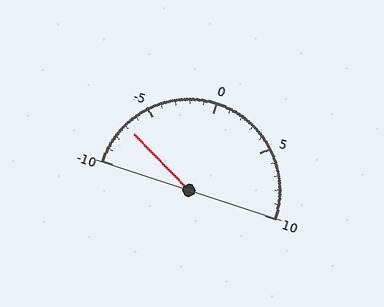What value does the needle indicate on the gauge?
The needle indicates approximately -7.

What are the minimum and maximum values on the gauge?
The gauge ranges from -10 to 10.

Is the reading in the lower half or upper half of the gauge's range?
The reading is in the lower half of the range (-10 to 10).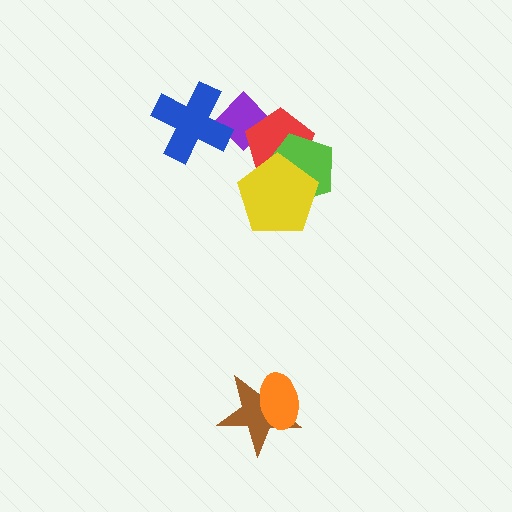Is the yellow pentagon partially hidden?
No, no other shape covers it.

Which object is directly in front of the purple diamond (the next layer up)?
The red pentagon is directly in front of the purple diamond.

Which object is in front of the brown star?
The orange ellipse is in front of the brown star.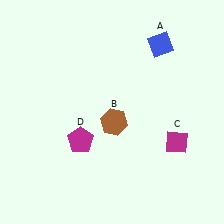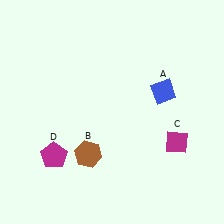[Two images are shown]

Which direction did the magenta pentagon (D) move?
The magenta pentagon (D) moved left.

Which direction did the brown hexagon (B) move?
The brown hexagon (B) moved down.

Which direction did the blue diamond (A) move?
The blue diamond (A) moved down.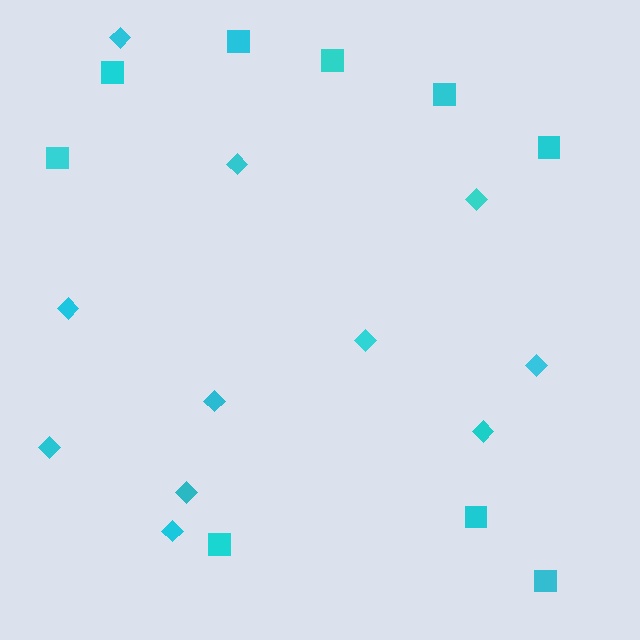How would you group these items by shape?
There are 2 groups: one group of squares (9) and one group of diamonds (11).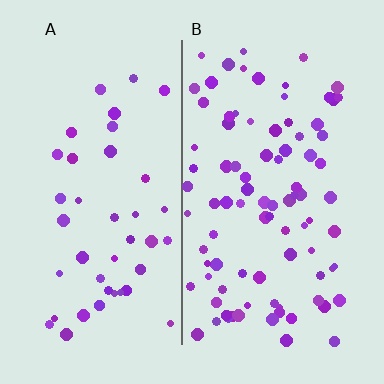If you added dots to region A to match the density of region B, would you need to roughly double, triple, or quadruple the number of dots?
Approximately double.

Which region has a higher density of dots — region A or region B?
B (the right).